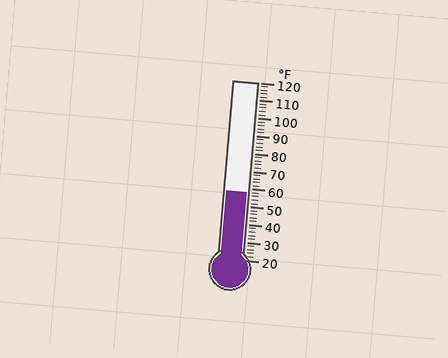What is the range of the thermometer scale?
The thermometer scale ranges from 20°F to 120°F.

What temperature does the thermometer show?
The thermometer shows approximately 58°F.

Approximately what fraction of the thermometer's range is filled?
The thermometer is filled to approximately 40% of its range.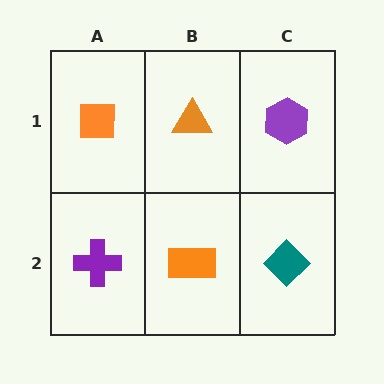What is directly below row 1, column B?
An orange rectangle.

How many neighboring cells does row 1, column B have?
3.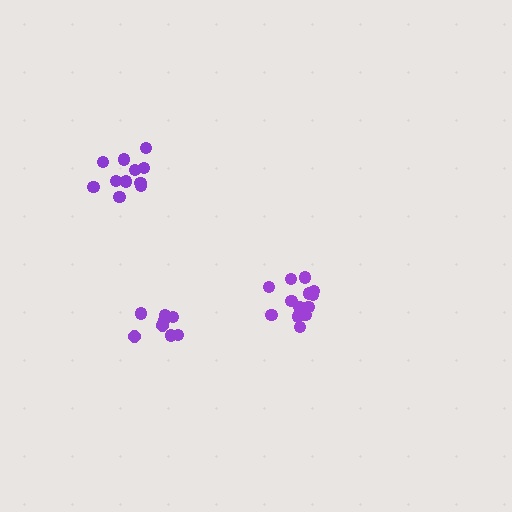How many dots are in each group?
Group 1: 11 dots, Group 2: 9 dots, Group 3: 13 dots (33 total).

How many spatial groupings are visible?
There are 3 spatial groupings.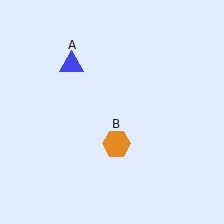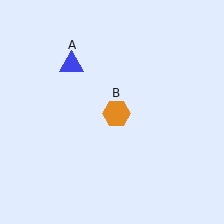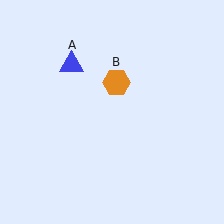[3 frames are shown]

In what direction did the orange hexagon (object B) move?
The orange hexagon (object B) moved up.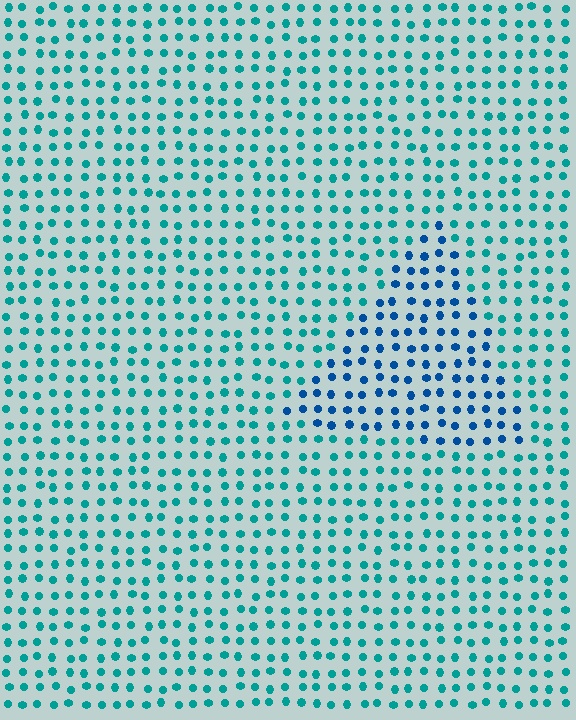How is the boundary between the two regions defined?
The boundary is defined purely by a slight shift in hue (about 34 degrees). Spacing, size, and orientation are identical on both sides.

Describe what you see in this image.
The image is filled with small teal elements in a uniform arrangement. A triangle-shaped region is visible where the elements are tinted to a slightly different hue, forming a subtle color boundary.